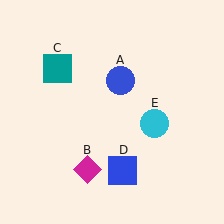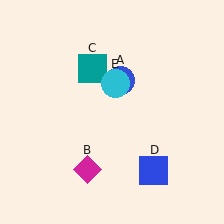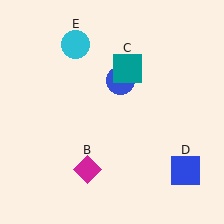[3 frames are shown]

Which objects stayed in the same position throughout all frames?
Blue circle (object A) and magenta diamond (object B) remained stationary.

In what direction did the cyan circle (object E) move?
The cyan circle (object E) moved up and to the left.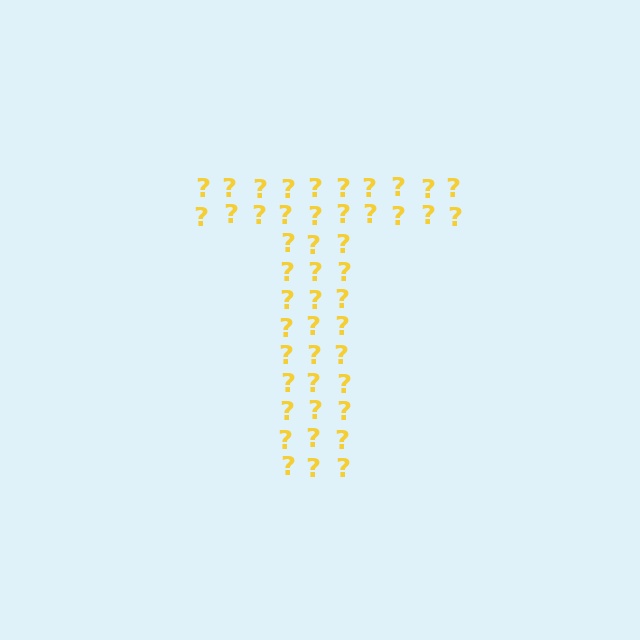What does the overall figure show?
The overall figure shows the letter T.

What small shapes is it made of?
It is made of small question marks.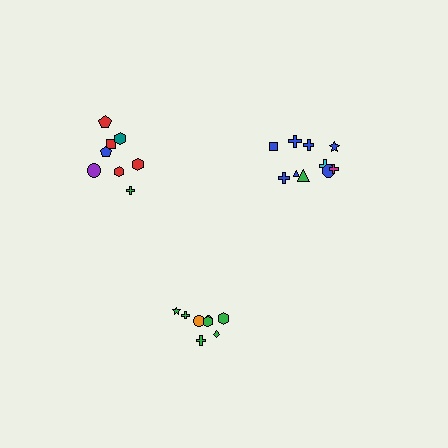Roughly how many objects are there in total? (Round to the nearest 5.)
Roughly 25 objects in total.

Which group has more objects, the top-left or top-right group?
The top-right group.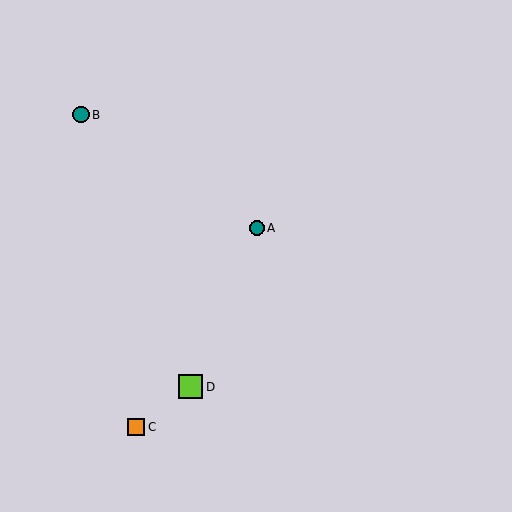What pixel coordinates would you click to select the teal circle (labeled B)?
Click at (81, 115) to select the teal circle B.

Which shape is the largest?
The lime square (labeled D) is the largest.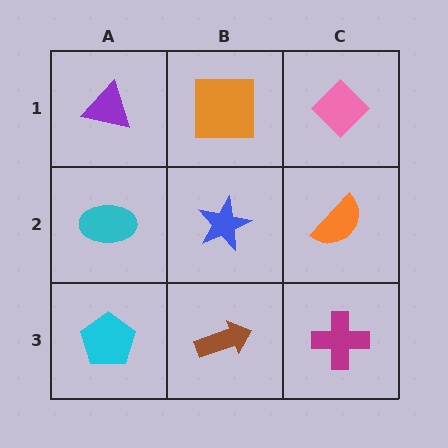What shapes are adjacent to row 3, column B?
A blue star (row 2, column B), a cyan pentagon (row 3, column A), a magenta cross (row 3, column C).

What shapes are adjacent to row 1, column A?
A cyan ellipse (row 2, column A), an orange square (row 1, column B).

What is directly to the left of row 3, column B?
A cyan pentagon.